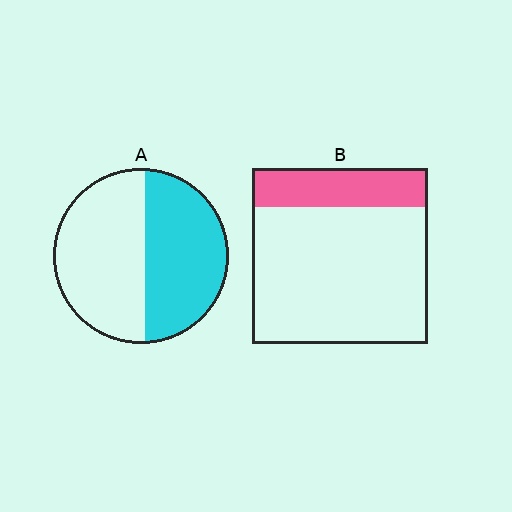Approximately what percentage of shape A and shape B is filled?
A is approximately 45% and B is approximately 20%.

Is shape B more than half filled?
No.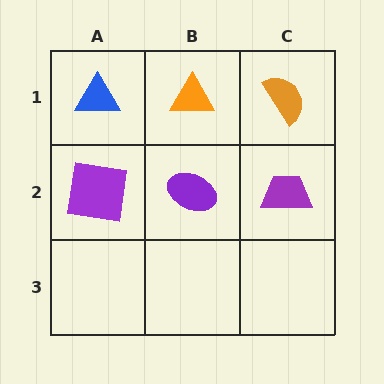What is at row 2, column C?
A purple trapezoid.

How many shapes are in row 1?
3 shapes.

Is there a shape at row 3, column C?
No, that cell is empty.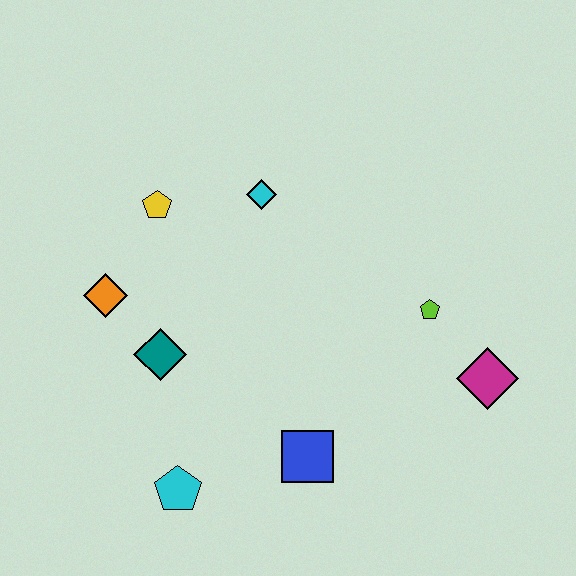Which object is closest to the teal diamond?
The orange diamond is closest to the teal diamond.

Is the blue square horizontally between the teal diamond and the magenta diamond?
Yes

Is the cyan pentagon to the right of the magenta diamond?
No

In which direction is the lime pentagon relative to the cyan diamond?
The lime pentagon is to the right of the cyan diamond.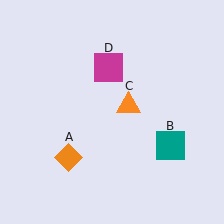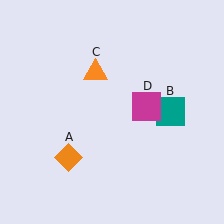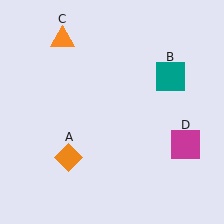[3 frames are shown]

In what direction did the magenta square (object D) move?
The magenta square (object D) moved down and to the right.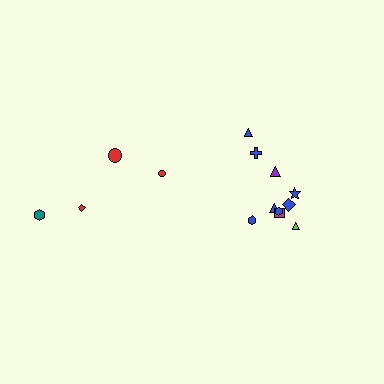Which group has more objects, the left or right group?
The right group.